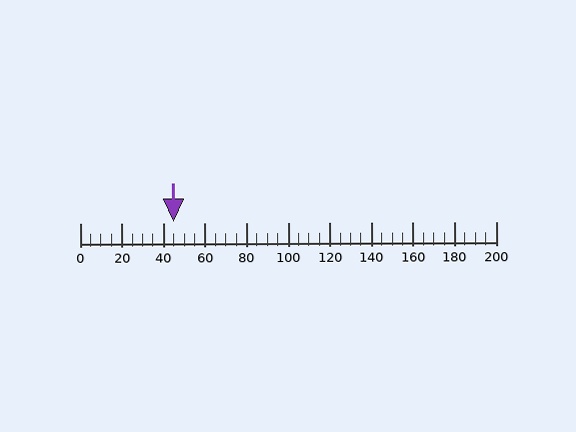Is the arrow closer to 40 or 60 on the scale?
The arrow is closer to 40.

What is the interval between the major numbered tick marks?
The major tick marks are spaced 20 units apart.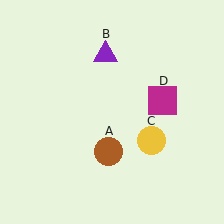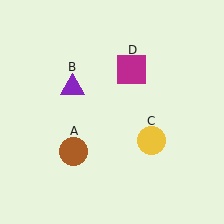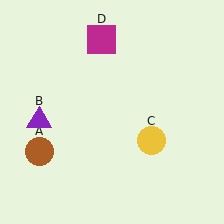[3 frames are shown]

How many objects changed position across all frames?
3 objects changed position: brown circle (object A), purple triangle (object B), magenta square (object D).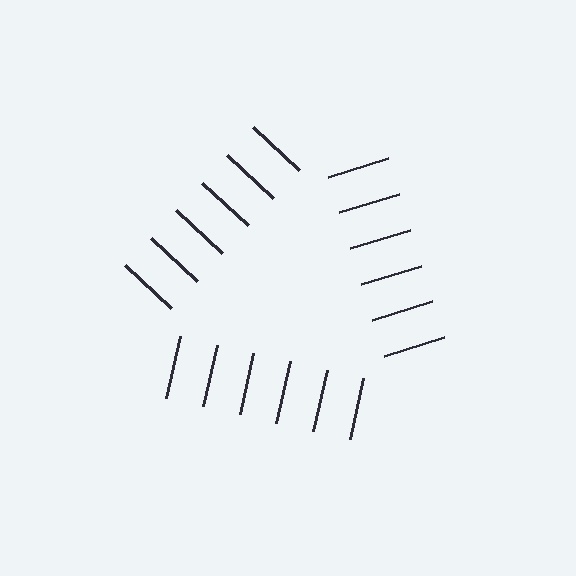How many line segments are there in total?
18 — 6 along each of the 3 edges.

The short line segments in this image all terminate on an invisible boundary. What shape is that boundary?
An illusory triangle — the line segments terminate on its edges but no continuous stroke is drawn.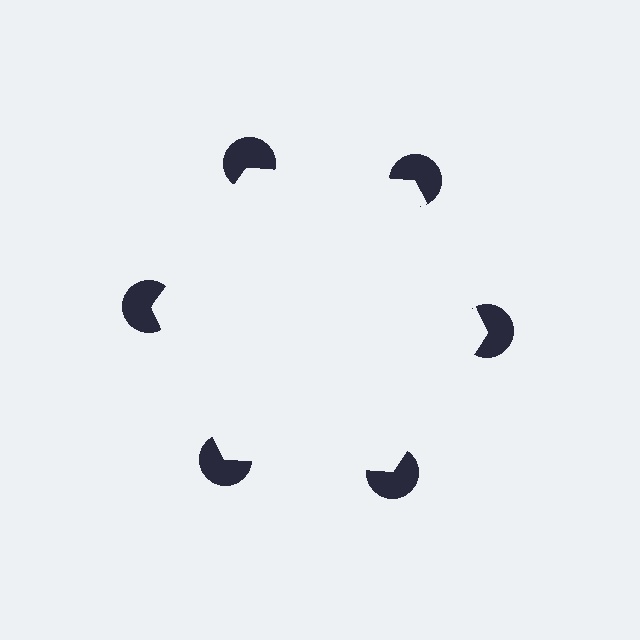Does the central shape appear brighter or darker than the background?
It typically appears slightly brighter than the background, even though no actual brightness change is drawn.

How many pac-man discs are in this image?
There are 6 — one at each vertex of the illusory hexagon.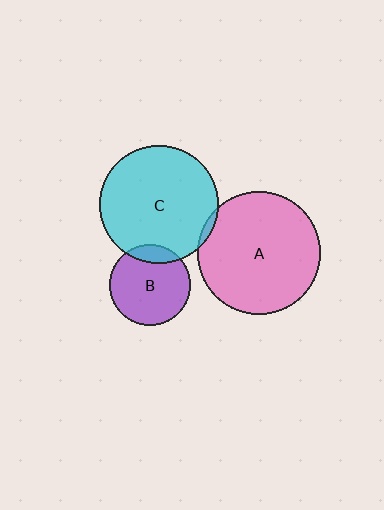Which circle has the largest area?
Circle A (pink).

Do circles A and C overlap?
Yes.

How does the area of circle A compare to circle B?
Approximately 2.3 times.